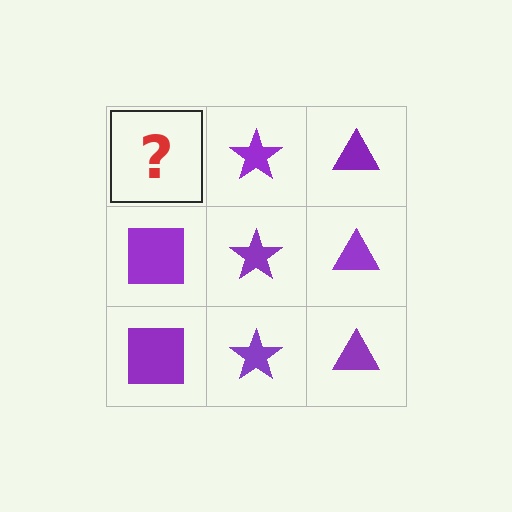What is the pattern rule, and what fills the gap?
The rule is that each column has a consistent shape. The gap should be filled with a purple square.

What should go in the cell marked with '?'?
The missing cell should contain a purple square.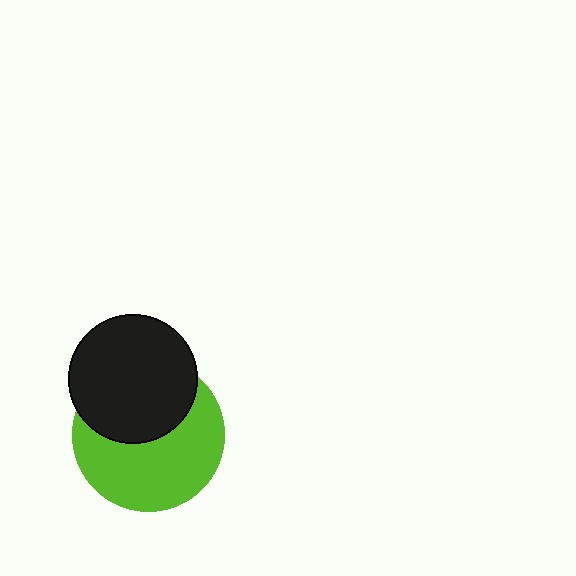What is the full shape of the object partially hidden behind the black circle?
The partially hidden object is a lime circle.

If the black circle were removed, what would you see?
You would see the complete lime circle.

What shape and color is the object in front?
The object in front is a black circle.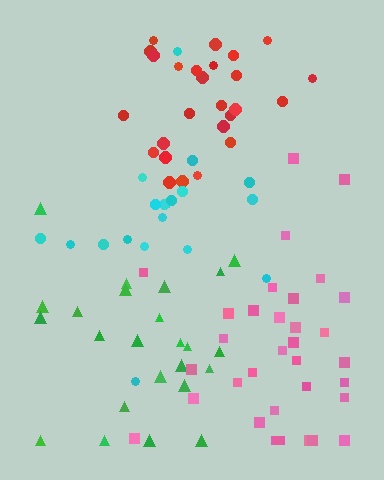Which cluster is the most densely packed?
Red.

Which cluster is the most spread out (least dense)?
Cyan.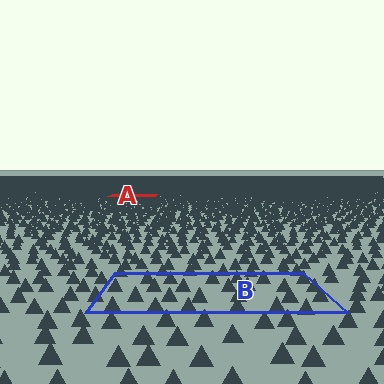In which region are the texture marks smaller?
The texture marks are smaller in region A, because it is farther away.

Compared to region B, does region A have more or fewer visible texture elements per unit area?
Region A has more texture elements per unit area — they are packed more densely because it is farther away.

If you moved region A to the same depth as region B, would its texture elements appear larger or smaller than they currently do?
They would appear larger. At a closer depth, the same texture elements are projected at a bigger on-screen size.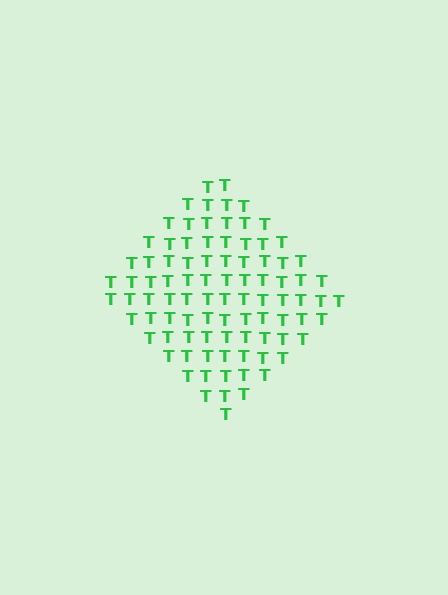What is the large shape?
The large shape is a diamond.